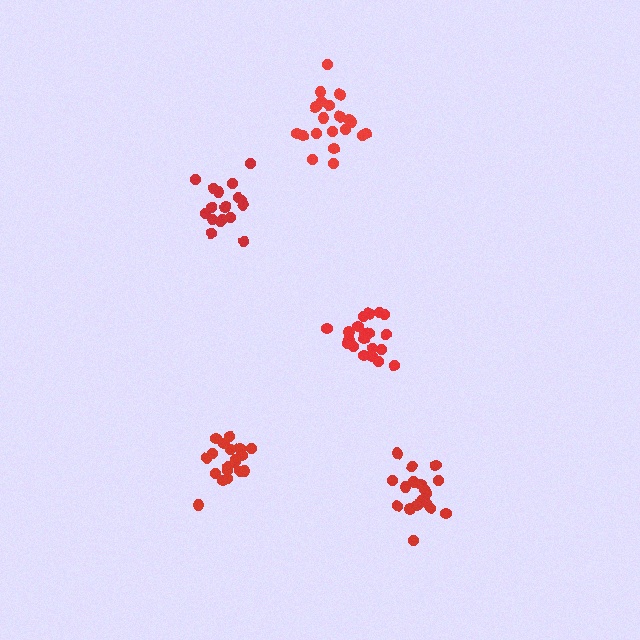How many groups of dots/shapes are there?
There are 5 groups.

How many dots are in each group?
Group 1: 19 dots, Group 2: 20 dots, Group 3: 17 dots, Group 4: 20 dots, Group 5: 19 dots (95 total).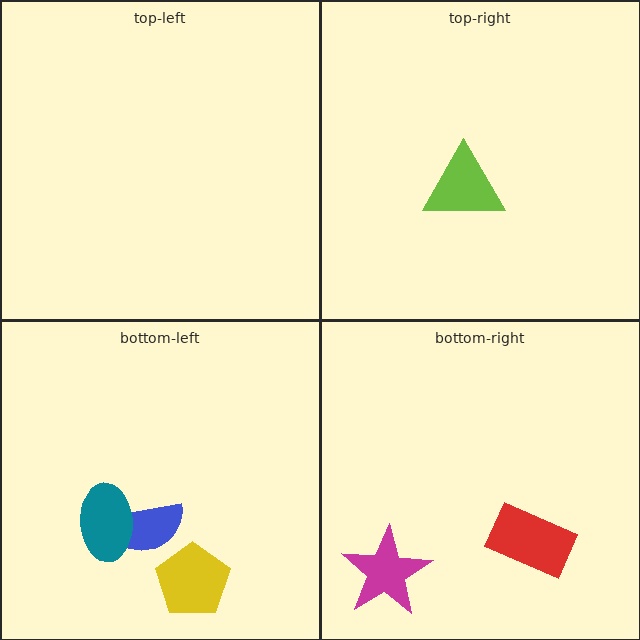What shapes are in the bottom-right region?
The red rectangle, the magenta star.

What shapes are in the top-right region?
The lime triangle.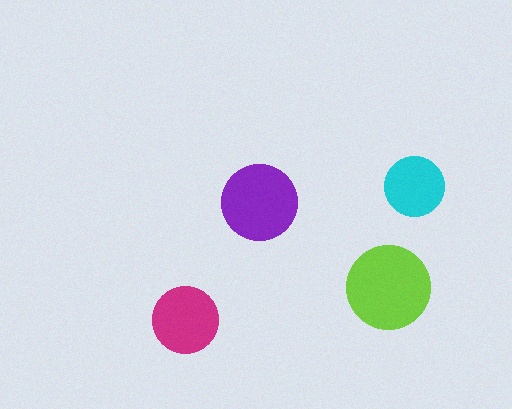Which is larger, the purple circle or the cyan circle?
The purple one.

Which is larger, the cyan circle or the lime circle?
The lime one.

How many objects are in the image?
There are 4 objects in the image.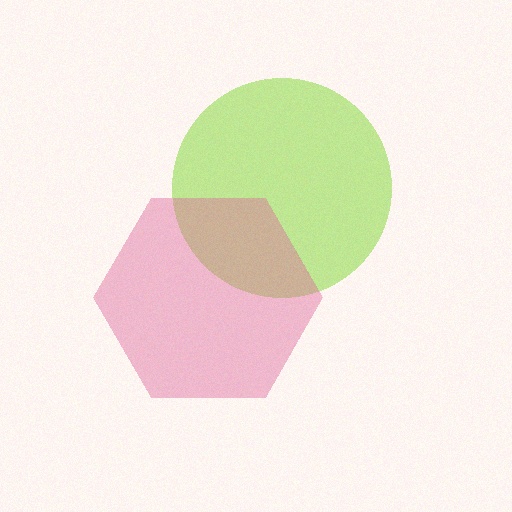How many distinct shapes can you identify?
There are 2 distinct shapes: a lime circle, a pink hexagon.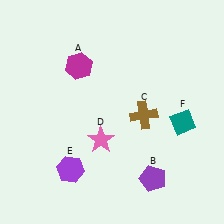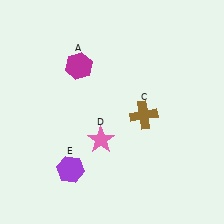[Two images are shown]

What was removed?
The teal diamond (F), the purple pentagon (B) were removed in Image 2.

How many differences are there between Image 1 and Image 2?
There are 2 differences between the two images.